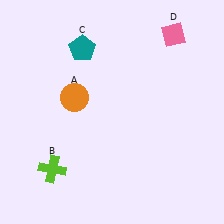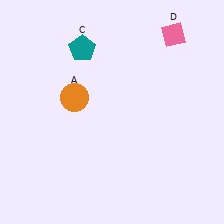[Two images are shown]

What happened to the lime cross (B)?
The lime cross (B) was removed in Image 2. It was in the bottom-left area of Image 1.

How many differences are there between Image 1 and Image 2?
There is 1 difference between the two images.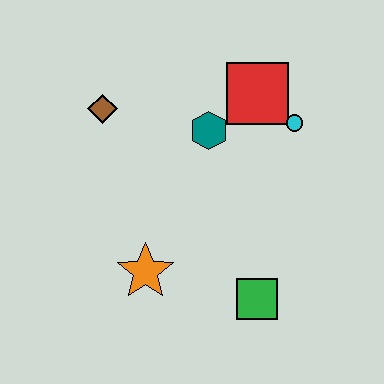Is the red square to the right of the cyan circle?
No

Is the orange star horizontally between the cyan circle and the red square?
No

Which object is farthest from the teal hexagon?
The green square is farthest from the teal hexagon.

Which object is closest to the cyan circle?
The red square is closest to the cyan circle.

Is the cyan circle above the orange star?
Yes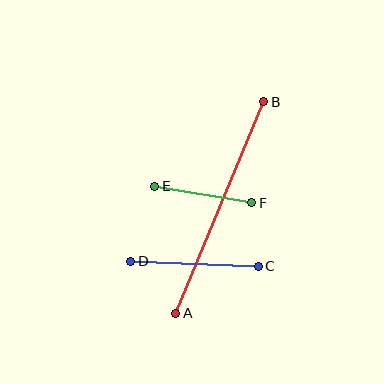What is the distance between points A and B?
The distance is approximately 229 pixels.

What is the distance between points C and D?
The distance is approximately 128 pixels.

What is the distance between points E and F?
The distance is approximately 98 pixels.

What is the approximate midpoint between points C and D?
The midpoint is at approximately (195, 264) pixels.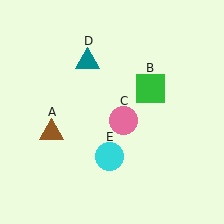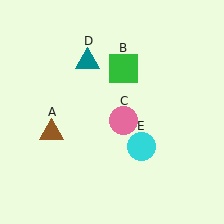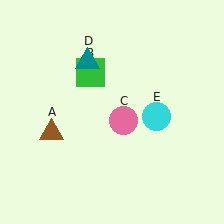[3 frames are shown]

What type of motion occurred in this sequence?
The green square (object B), cyan circle (object E) rotated counterclockwise around the center of the scene.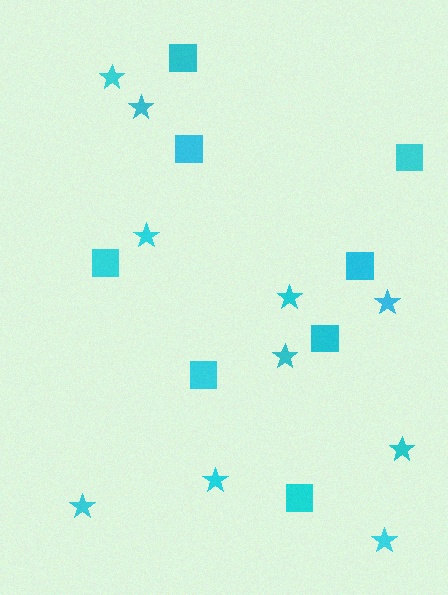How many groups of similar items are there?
There are 2 groups: one group of stars (10) and one group of squares (8).